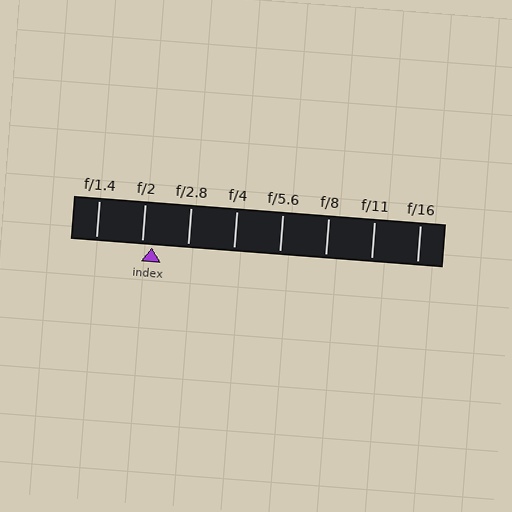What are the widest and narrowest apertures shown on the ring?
The widest aperture shown is f/1.4 and the narrowest is f/16.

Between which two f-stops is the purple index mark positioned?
The index mark is between f/2 and f/2.8.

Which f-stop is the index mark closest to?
The index mark is closest to f/2.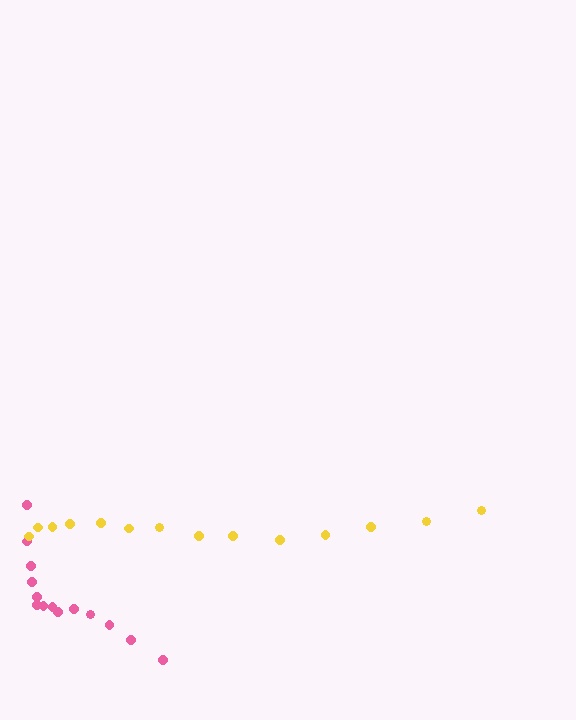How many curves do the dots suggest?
There are 2 distinct paths.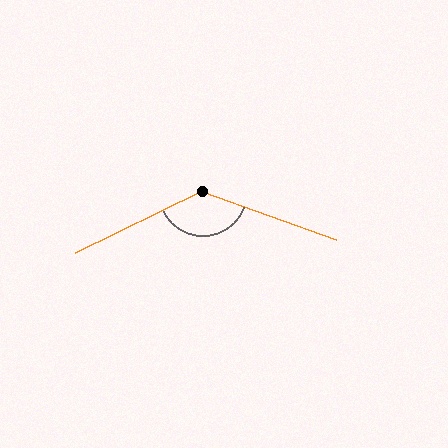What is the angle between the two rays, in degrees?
Approximately 134 degrees.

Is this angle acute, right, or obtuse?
It is obtuse.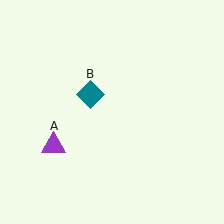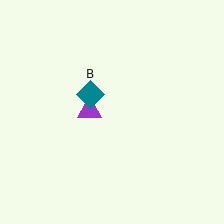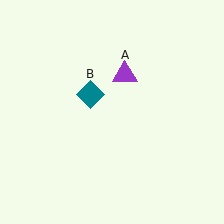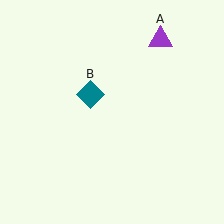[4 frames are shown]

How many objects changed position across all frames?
1 object changed position: purple triangle (object A).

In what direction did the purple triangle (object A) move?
The purple triangle (object A) moved up and to the right.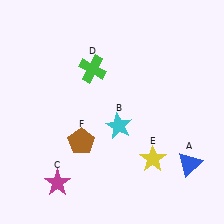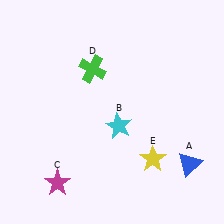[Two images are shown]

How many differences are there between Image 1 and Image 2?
There is 1 difference between the two images.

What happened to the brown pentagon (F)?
The brown pentagon (F) was removed in Image 2. It was in the bottom-left area of Image 1.